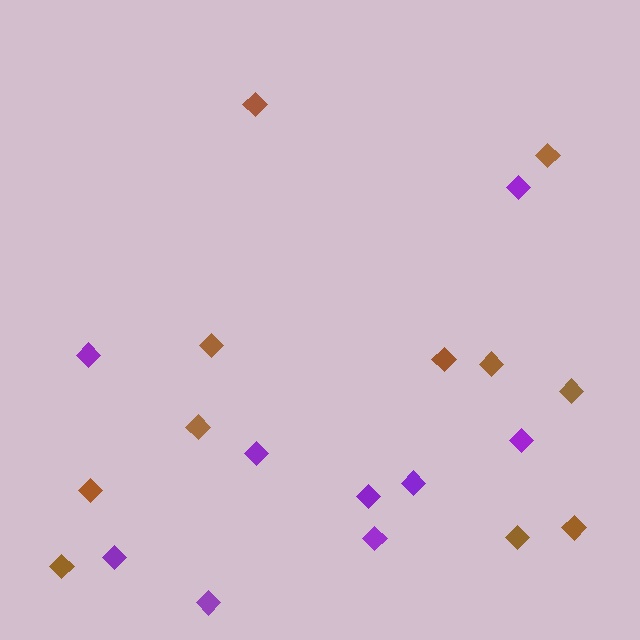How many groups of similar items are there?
There are 2 groups: one group of purple diamonds (9) and one group of brown diamonds (11).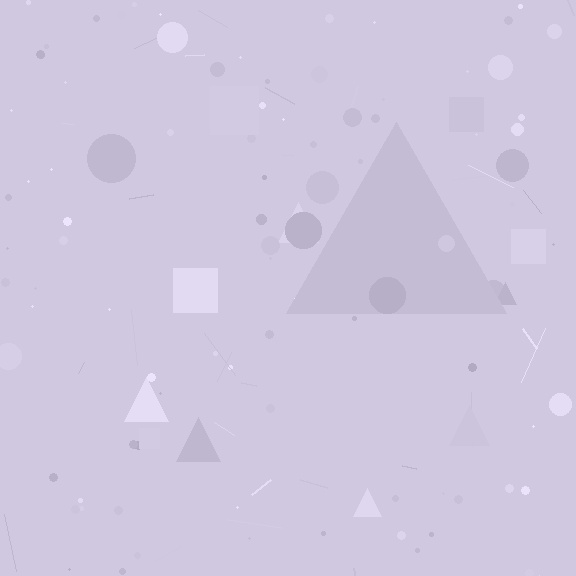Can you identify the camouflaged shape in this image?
The camouflaged shape is a triangle.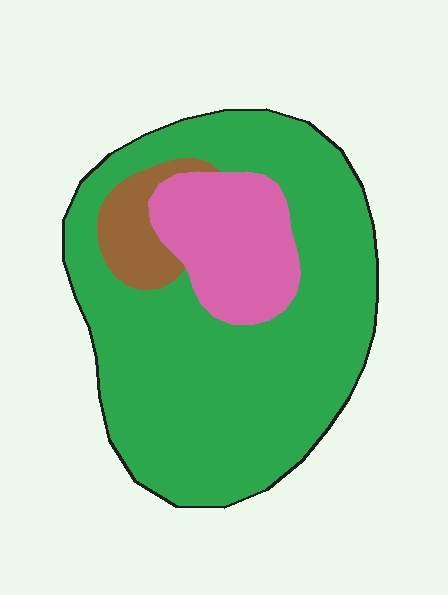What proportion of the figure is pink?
Pink covers 18% of the figure.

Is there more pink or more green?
Green.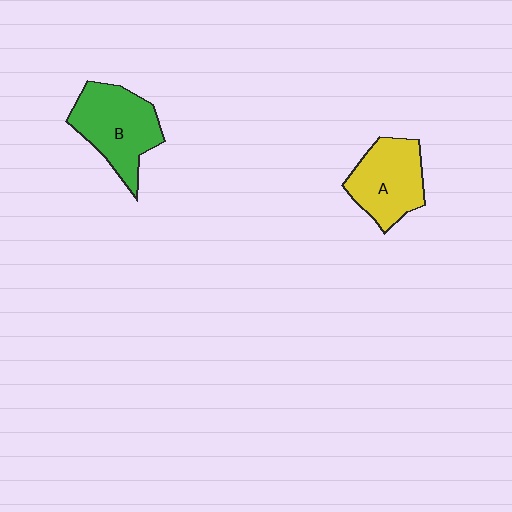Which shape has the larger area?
Shape B (green).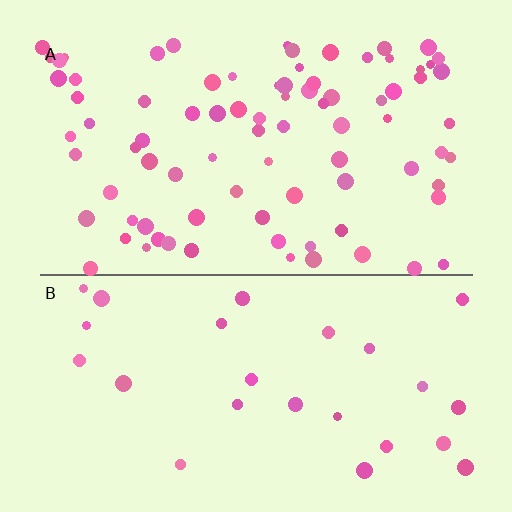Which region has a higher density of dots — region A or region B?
A (the top).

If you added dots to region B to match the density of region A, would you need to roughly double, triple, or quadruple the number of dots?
Approximately triple.